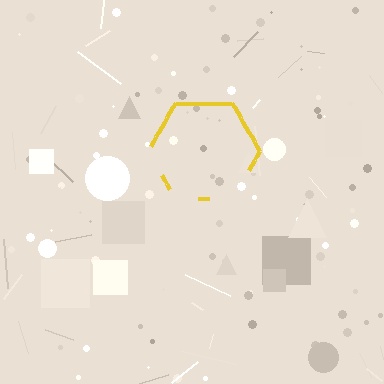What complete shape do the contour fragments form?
The contour fragments form a hexagon.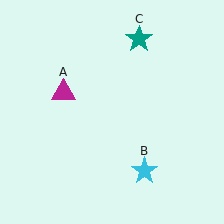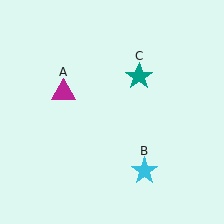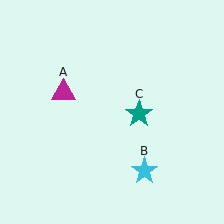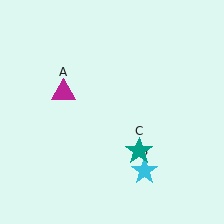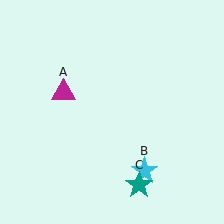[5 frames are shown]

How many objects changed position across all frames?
1 object changed position: teal star (object C).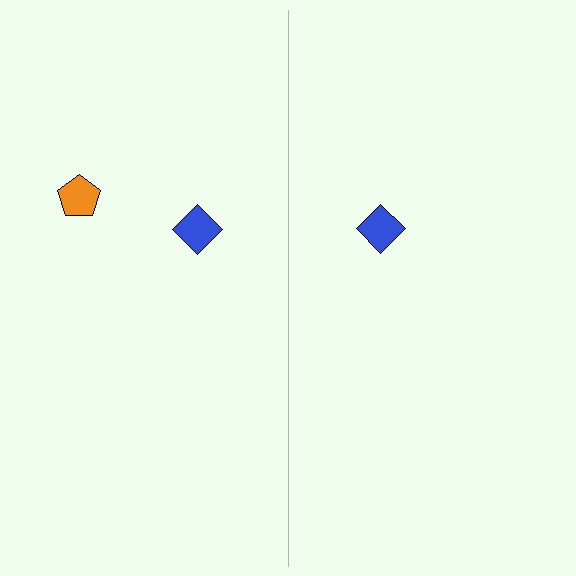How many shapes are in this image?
There are 3 shapes in this image.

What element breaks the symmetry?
A orange pentagon is missing from the right side.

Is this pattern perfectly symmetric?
No, the pattern is not perfectly symmetric. A orange pentagon is missing from the right side.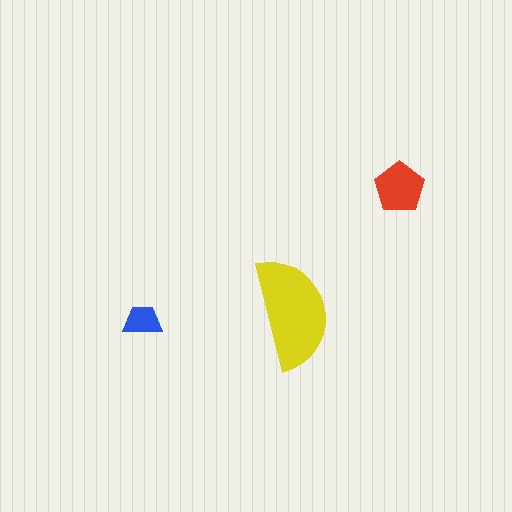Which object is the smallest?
The blue trapezoid.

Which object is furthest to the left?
The blue trapezoid is leftmost.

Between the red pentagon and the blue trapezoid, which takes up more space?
The red pentagon.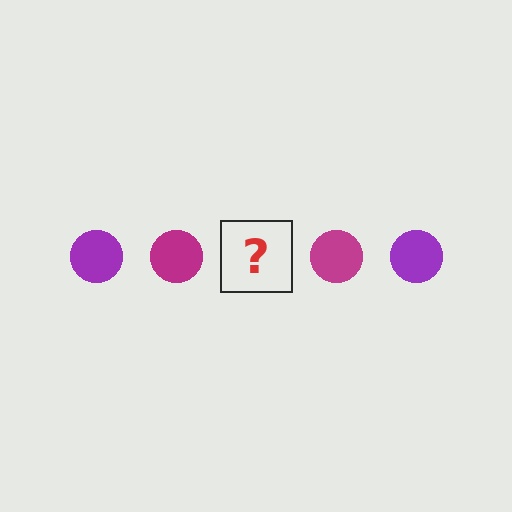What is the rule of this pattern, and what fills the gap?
The rule is that the pattern cycles through purple, magenta circles. The gap should be filled with a purple circle.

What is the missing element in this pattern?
The missing element is a purple circle.